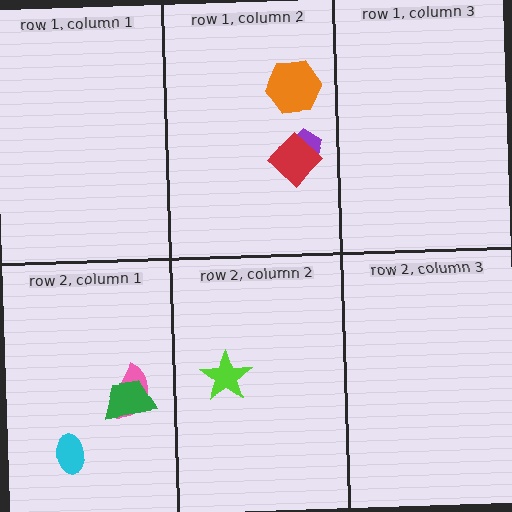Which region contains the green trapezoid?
The row 2, column 1 region.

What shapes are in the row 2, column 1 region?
The pink semicircle, the green trapezoid, the cyan ellipse.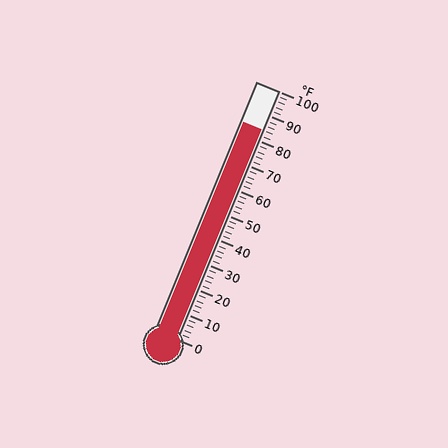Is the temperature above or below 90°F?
The temperature is below 90°F.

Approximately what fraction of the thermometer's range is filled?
The thermometer is filled to approximately 85% of its range.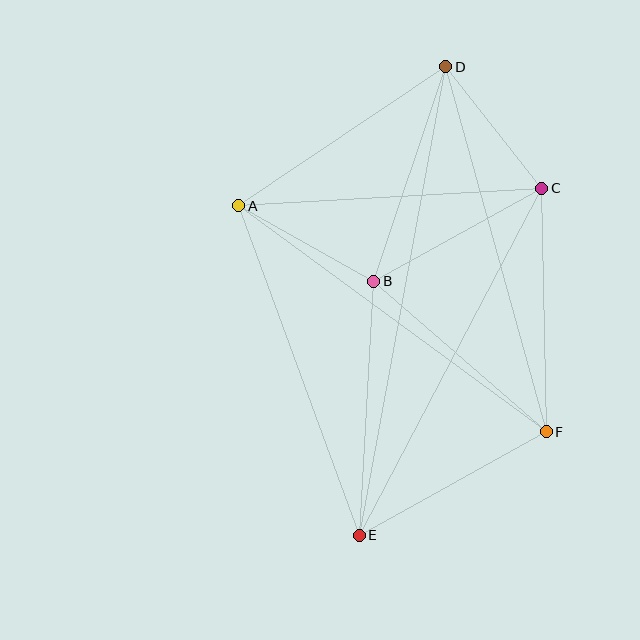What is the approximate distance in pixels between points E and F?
The distance between E and F is approximately 214 pixels.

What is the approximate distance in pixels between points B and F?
The distance between B and F is approximately 229 pixels.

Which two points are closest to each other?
Points A and B are closest to each other.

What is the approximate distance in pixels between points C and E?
The distance between C and E is approximately 392 pixels.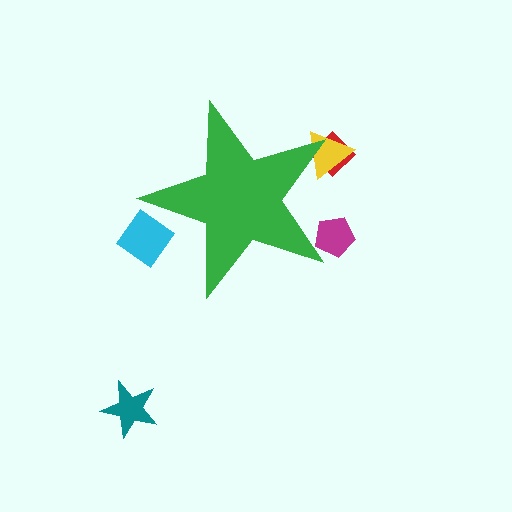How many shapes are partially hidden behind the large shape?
4 shapes are partially hidden.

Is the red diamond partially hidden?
Yes, the red diamond is partially hidden behind the green star.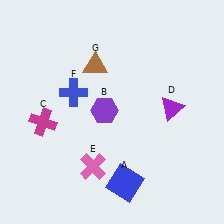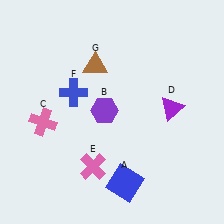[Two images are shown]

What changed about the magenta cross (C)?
In Image 1, C is magenta. In Image 2, it changed to pink.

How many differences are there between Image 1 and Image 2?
There is 1 difference between the two images.